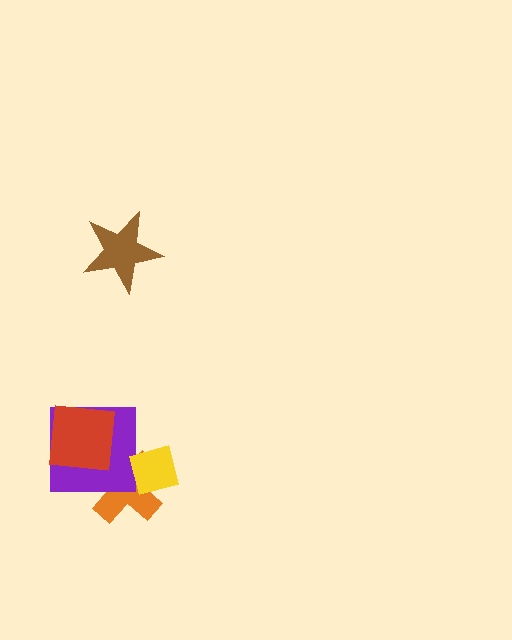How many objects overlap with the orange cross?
3 objects overlap with the orange cross.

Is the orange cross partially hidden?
Yes, it is partially covered by another shape.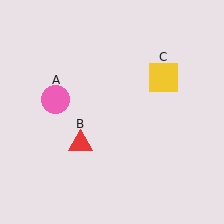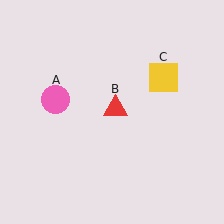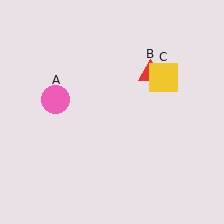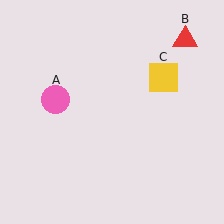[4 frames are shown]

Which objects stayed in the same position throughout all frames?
Pink circle (object A) and yellow square (object C) remained stationary.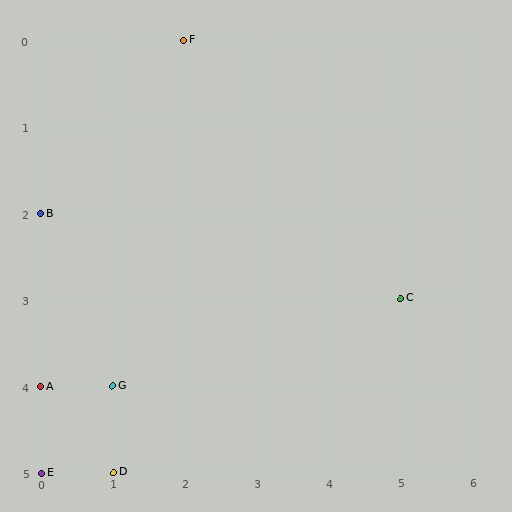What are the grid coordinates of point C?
Point C is at grid coordinates (5, 3).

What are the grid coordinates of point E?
Point E is at grid coordinates (0, 5).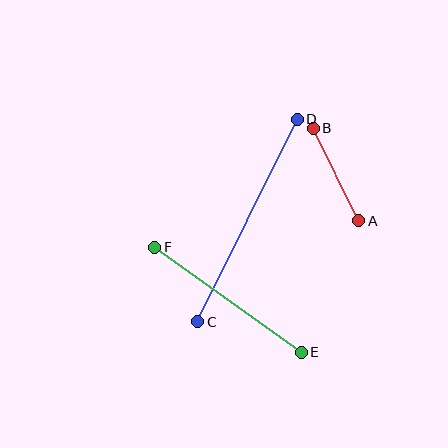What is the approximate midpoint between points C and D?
The midpoint is at approximately (247, 221) pixels.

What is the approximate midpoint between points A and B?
The midpoint is at approximately (336, 174) pixels.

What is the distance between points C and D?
The distance is approximately 225 pixels.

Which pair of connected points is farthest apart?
Points C and D are farthest apart.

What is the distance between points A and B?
The distance is approximately 104 pixels.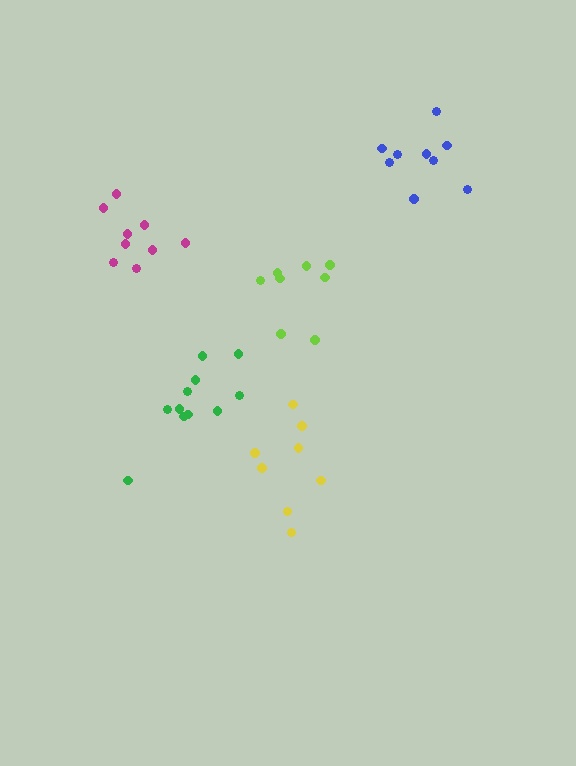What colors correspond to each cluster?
The clusters are colored: lime, yellow, green, magenta, blue.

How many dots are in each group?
Group 1: 8 dots, Group 2: 8 dots, Group 3: 11 dots, Group 4: 9 dots, Group 5: 9 dots (45 total).